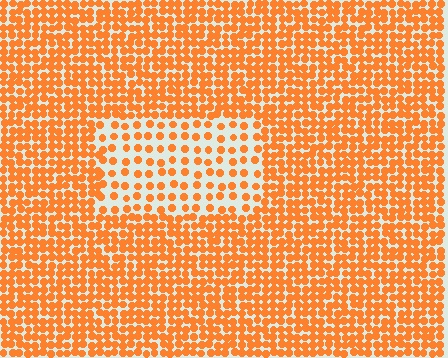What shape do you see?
I see a rectangle.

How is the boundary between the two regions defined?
The boundary is defined by a change in element density (approximately 2.3x ratio). All elements are the same color, size, and shape.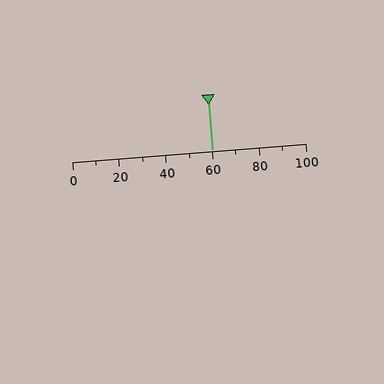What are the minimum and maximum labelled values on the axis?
The axis runs from 0 to 100.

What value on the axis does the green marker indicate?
The marker indicates approximately 60.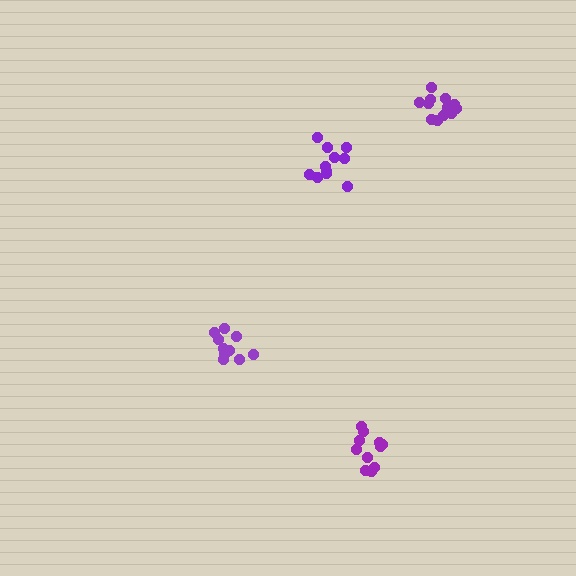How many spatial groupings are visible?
There are 4 spatial groupings.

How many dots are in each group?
Group 1: 10 dots, Group 2: 11 dots, Group 3: 11 dots, Group 4: 12 dots (44 total).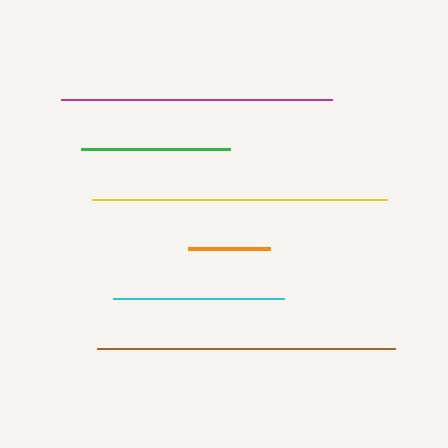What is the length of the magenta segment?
The magenta segment is approximately 271 pixels long.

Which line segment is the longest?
The brown line is the longest at approximately 299 pixels.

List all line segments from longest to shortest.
From longest to shortest: brown, yellow, magenta, cyan, green, orange.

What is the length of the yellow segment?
The yellow segment is approximately 295 pixels long.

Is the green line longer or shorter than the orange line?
The green line is longer than the orange line.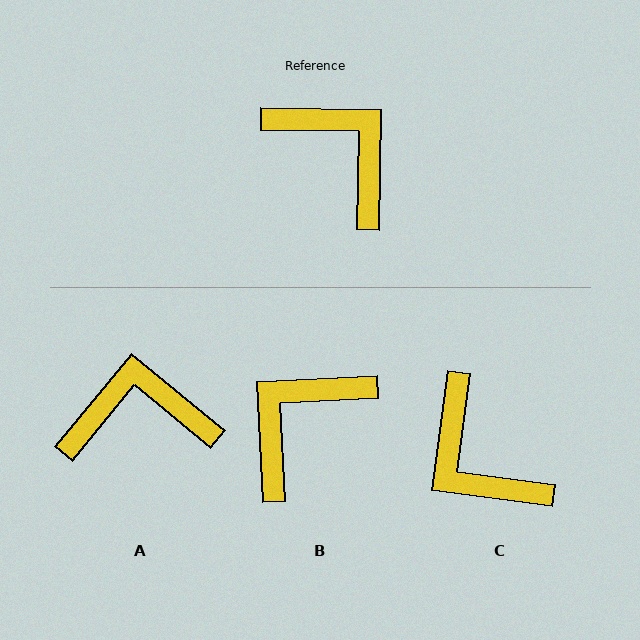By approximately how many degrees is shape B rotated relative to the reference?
Approximately 94 degrees counter-clockwise.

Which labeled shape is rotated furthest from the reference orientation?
C, about 173 degrees away.